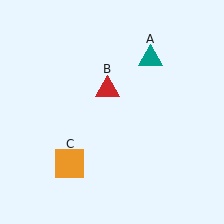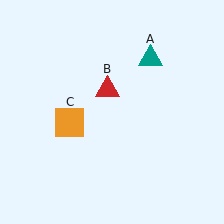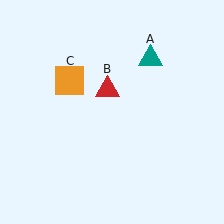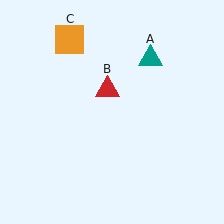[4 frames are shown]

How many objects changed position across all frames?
1 object changed position: orange square (object C).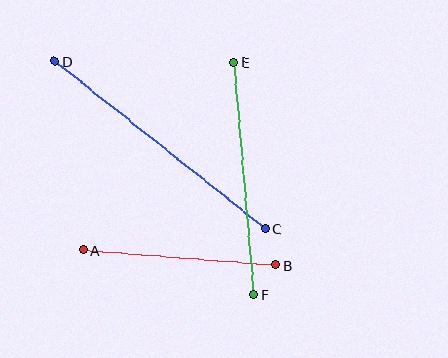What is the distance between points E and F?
The distance is approximately 233 pixels.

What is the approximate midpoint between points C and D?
The midpoint is at approximately (160, 145) pixels.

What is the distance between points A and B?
The distance is approximately 193 pixels.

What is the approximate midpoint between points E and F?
The midpoint is at approximately (244, 179) pixels.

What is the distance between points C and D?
The distance is approximately 269 pixels.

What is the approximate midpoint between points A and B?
The midpoint is at approximately (179, 257) pixels.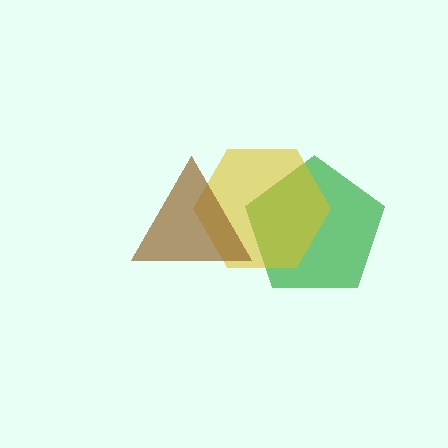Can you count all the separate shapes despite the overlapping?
Yes, there are 3 separate shapes.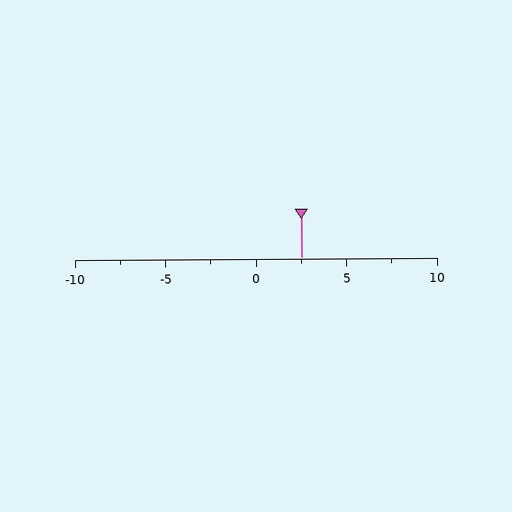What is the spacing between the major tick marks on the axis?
The major ticks are spaced 5 apart.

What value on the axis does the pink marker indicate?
The marker indicates approximately 2.5.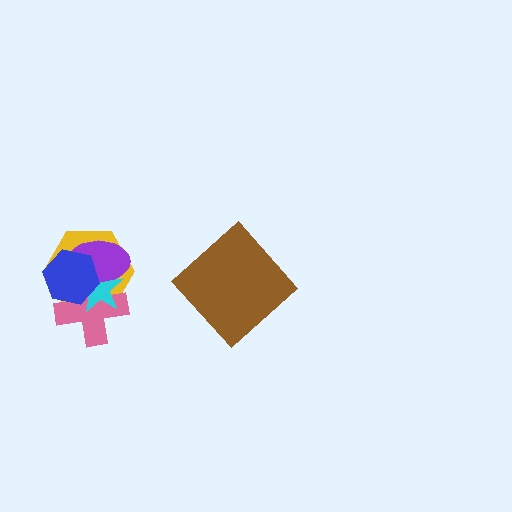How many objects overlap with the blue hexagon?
4 objects overlap with the blue hexagon.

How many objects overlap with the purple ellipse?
4 objects overlap with the purple ellipse.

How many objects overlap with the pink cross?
4 objects overlap with the pink cross.